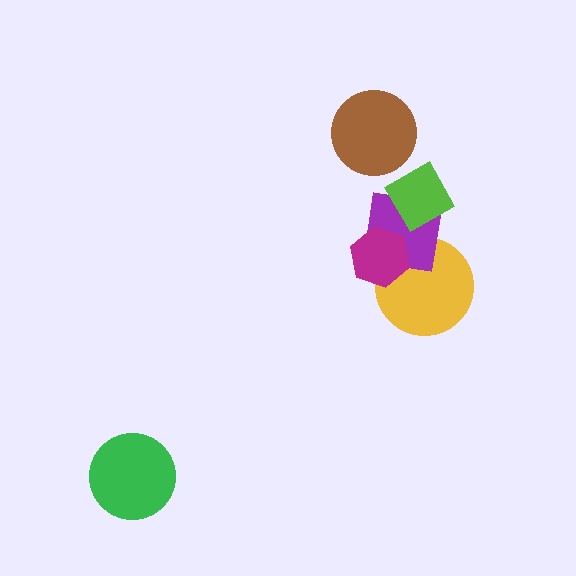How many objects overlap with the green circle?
0 objects overlap with the green circle.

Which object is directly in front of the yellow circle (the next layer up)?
The purple square is directly in front of the yellow circle.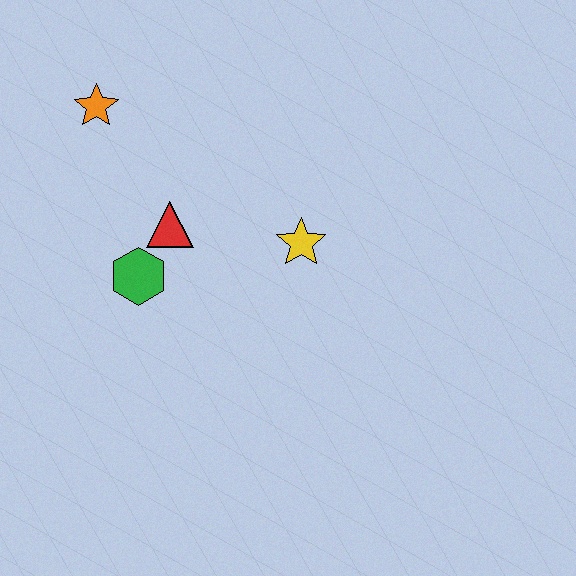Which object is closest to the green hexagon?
The red triangle is closest to the green hexagon.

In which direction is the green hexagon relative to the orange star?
The green hexagon is below the orange star.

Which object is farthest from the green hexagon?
The orange star is farthest from the green hexagon.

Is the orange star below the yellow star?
No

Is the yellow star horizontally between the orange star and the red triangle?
No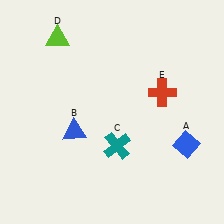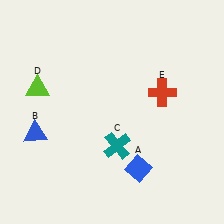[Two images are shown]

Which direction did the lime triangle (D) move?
The lime triangle (D) moved down.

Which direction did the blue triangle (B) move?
The blue triangle (B) moved left.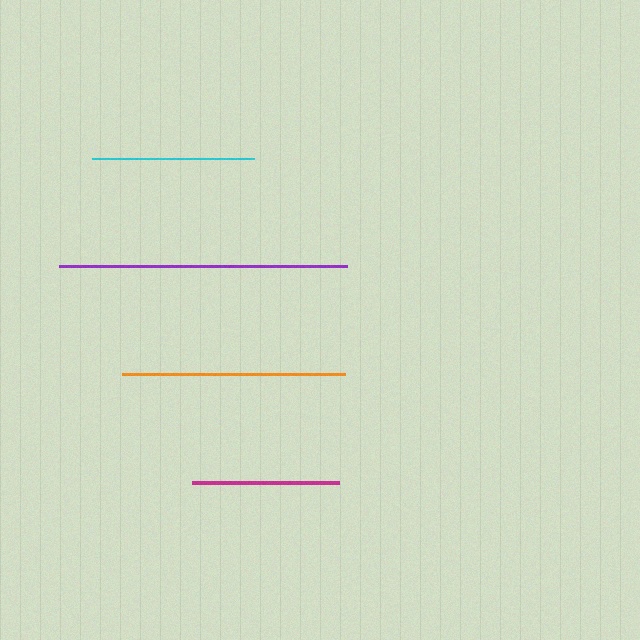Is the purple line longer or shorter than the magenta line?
The purple line is longer than the magenta line.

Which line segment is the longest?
The purple line is the longest at approximately 289 pixels.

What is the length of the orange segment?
The orange segment is approximately 223 pixels long.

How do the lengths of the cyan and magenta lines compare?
The cyan and magenta lines are approximately the same length.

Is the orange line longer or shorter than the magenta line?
The orange line is longer than the magenta line.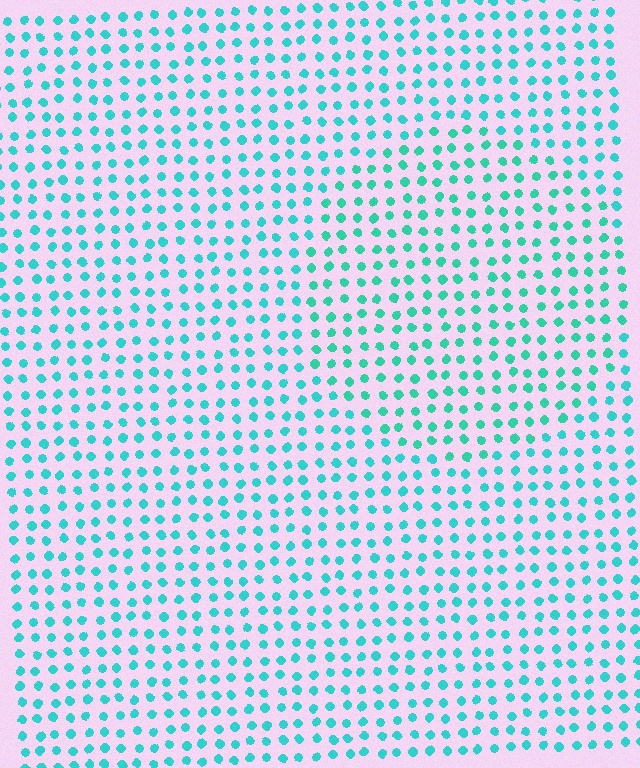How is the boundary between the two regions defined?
The boundary is defined purely by a slight shift in hue (about 15 degrees). Spacing, size, and orientation are identical on both sides.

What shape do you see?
I see a circle.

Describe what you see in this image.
The image is filled with small cyan elements in a uniform arrangement. A circle-shaped region is visible where the elements are tinted to a slightly different hue, forming a subtle color boundary.